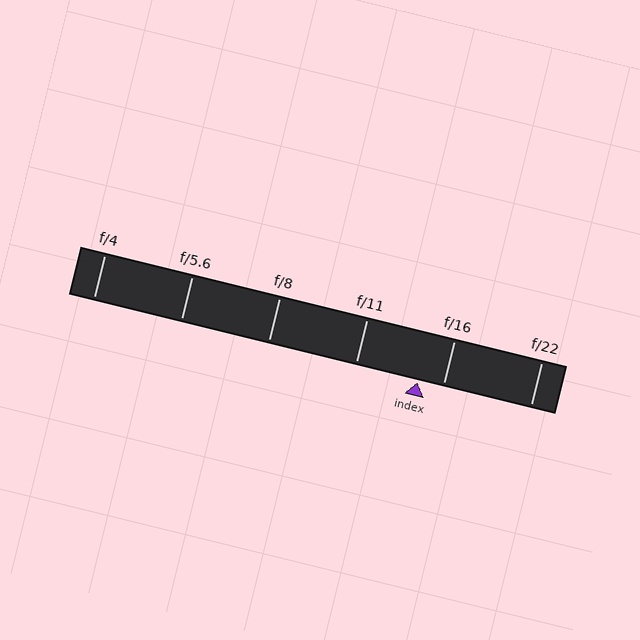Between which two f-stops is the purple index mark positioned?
The index mark is between f/11 and f/16.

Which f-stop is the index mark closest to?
The index mark is closest to f/16.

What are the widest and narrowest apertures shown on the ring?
The widest aperture shown is f/4 and the narrowest is f/22.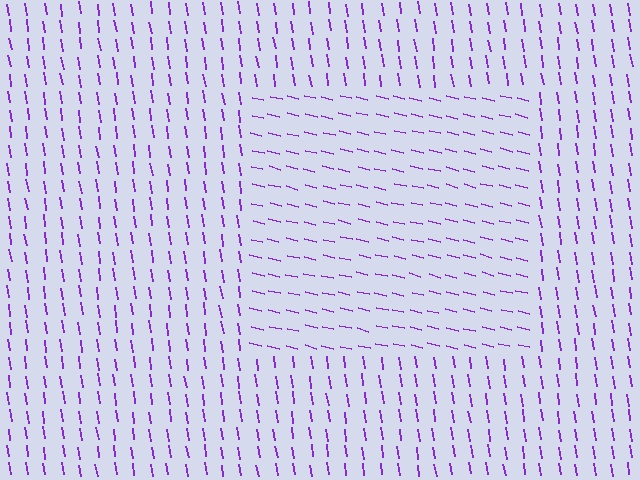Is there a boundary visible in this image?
Yes, there is a texture boundary formed by a change in line orientation.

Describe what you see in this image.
The image is filled with small purple line segments. A rectangle region in the image has lines oriented differently from the surrounding lines, creating a visible texture boundary.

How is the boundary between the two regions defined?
The boundary is defined purely by a change in line orientation (approximately 67 degrees difference). All lines are the same color and thickness.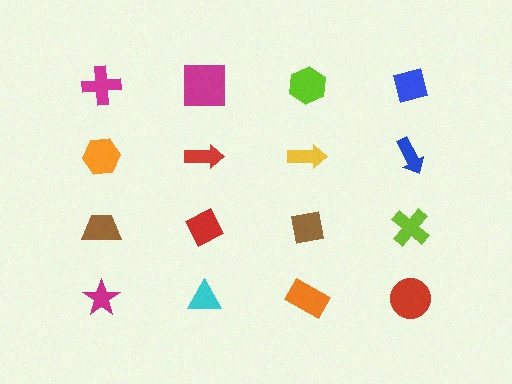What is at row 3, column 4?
A lime cross.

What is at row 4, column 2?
A cyan triangle.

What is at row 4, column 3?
An orange rectangle.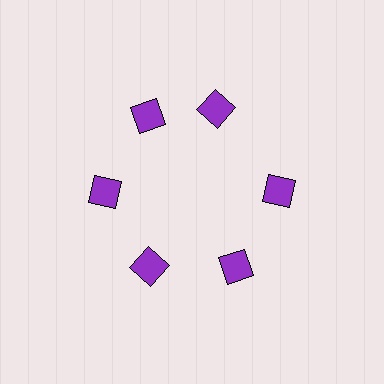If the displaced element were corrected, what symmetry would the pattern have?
It would have 6-fold rotational symmetry — the pattern would map onto itself every 60 degrees.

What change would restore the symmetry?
The symmetry would be restored by rotating it back into even spacing with its neighbors so that all 6 squares sit at equal angles and equal distance from the center.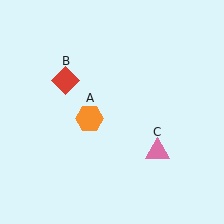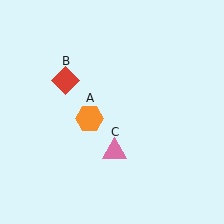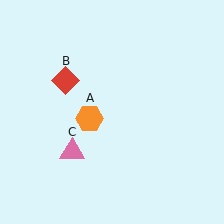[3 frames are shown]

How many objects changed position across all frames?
1 object changed position: pink triangle (object C).